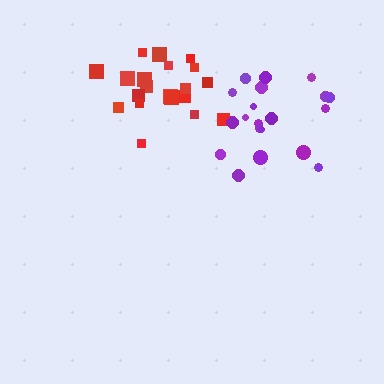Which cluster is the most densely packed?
Red.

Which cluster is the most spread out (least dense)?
Purple.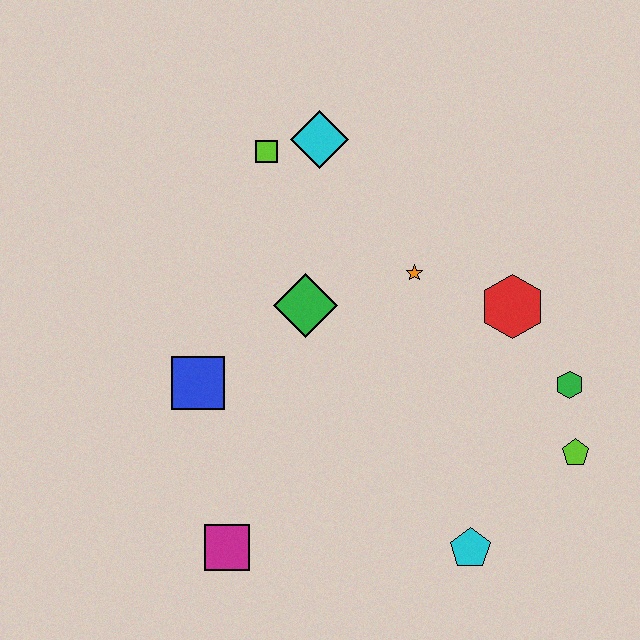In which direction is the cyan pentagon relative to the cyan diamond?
The cyan pentagon is below the cyan diamond.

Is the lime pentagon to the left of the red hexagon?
No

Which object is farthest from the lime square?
The cyan pentagon is farthest from the lime square.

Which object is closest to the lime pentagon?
The green hexagon is closest to the lime pentagon.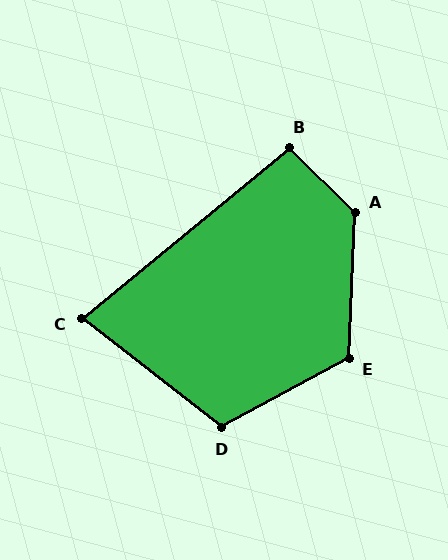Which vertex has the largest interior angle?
A, at approximately 132 degrees.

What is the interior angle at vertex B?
Approximately 96 degrees (obtuse).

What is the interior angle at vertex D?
Approximately 114 degrees (obtuse).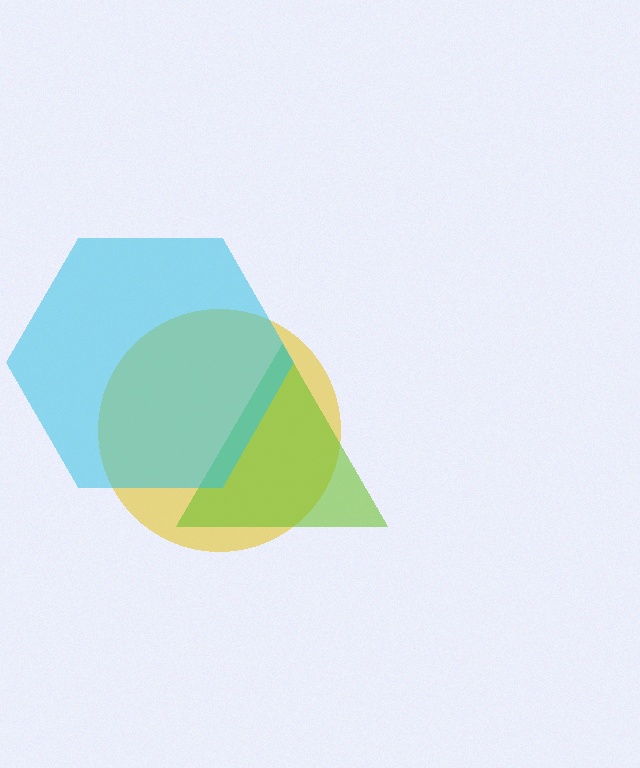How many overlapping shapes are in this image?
There are 3 overlapping shapes in the image.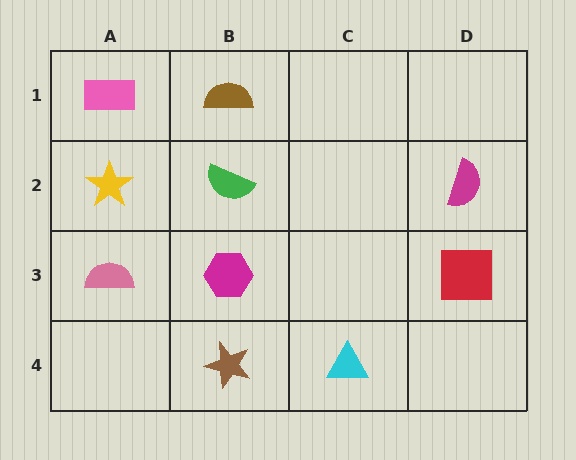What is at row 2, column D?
A magenta semicircle.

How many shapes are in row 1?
2 shapes.